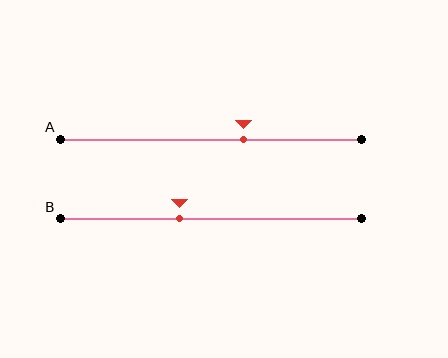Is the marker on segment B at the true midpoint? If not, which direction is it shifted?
No, the marker on segment B is shifted to the left by about 10% of the segment length.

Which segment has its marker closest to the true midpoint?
Segment B has its marker closest to the true midpoint.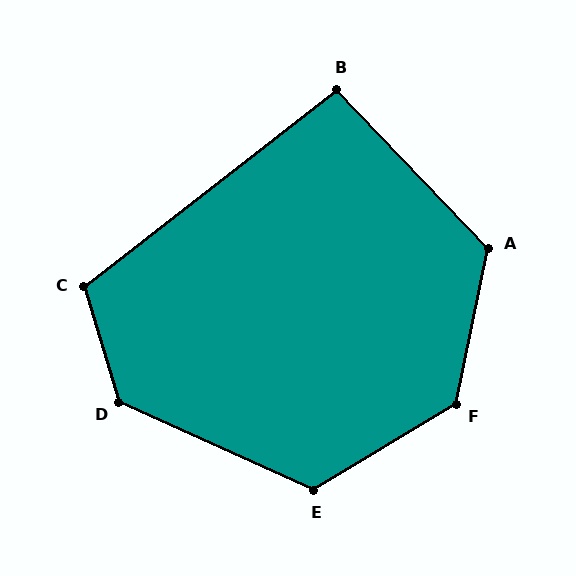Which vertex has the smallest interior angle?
B, at approximately 96 degrees.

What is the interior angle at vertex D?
Approximately 131 degrees (obtuse).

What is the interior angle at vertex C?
Approximately 111 degrees (obtuse).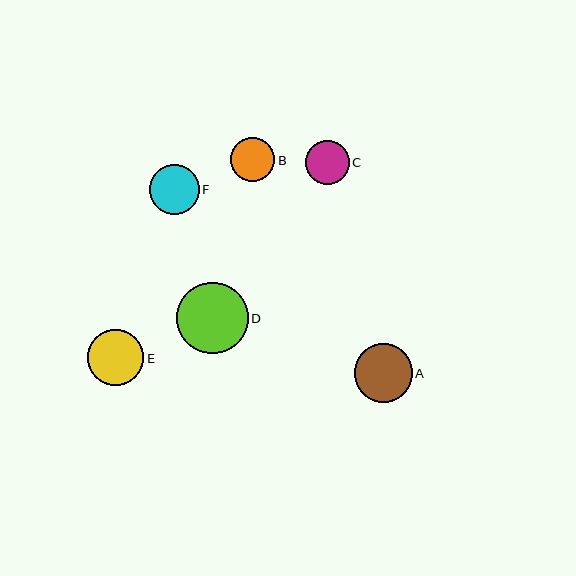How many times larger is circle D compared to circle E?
Circle D is approximately 1.3 times the size of circle E.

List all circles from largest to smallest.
From largest to smallest: D, A, E, F, B, C.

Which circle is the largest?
Circle D is the largest with a size of approximately 71 pixels.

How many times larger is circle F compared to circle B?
Circle F is approximately 1.1 times the size of circle B.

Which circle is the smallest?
Circle C is the smallest with a size of approximately 44 pixels.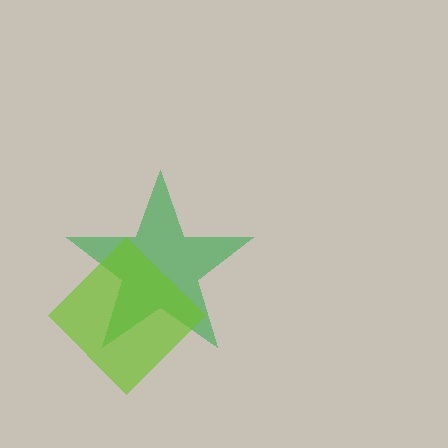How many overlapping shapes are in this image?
There are 2 overlapping shapes in the image.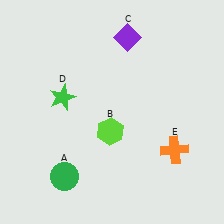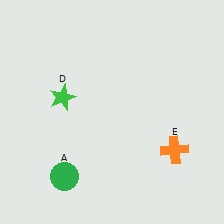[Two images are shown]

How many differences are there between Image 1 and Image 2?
There are 2 differences between the two images.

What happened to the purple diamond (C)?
The purple diamond (C) was removed in Image 2. It was in the top-right area of Image 1.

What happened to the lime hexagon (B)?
The lime hexagon (B) was removed in Image 2. It was in the bottom-left area of Image 1.